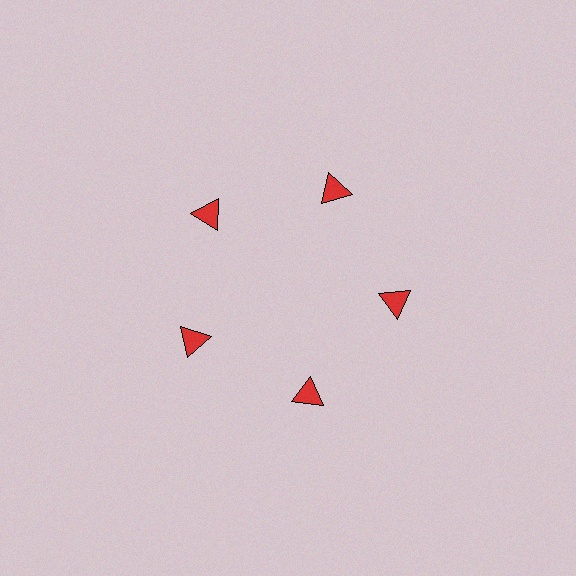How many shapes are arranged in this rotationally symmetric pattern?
There are 5 shapes, arranged in 5 groups of 1.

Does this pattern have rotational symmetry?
Yes, this pattern has 5-fold rotational symmetry. It looks the same after rotating 72 degrees around the center.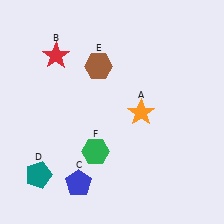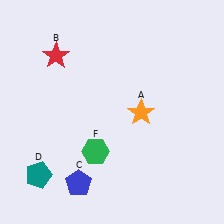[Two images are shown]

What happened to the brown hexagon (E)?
The brown hexagon (E) was removed in Image 2. It was in the top-left area of Image 1.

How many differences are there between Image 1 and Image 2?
There is 1 difference between the two images.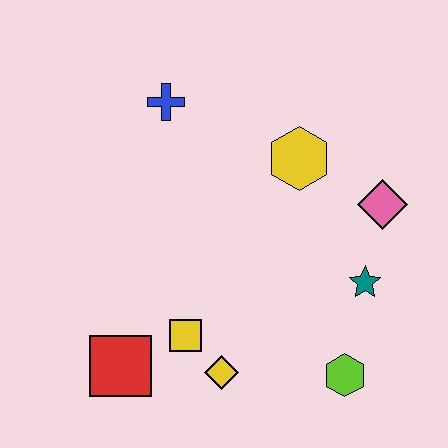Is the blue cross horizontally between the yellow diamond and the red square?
Yes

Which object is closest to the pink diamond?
The teal star is closest to the pink diamond.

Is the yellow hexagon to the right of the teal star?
No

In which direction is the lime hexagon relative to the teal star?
The lime hexagon is below the teal star.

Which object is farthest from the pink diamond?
The red square is farthest from the pink diamond.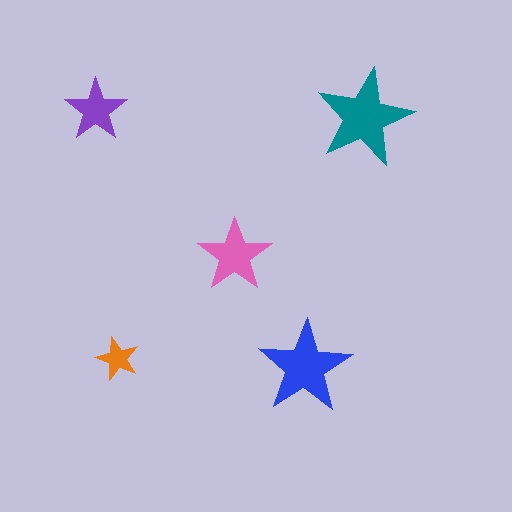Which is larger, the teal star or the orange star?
The teal one.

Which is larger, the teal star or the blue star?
The teal one.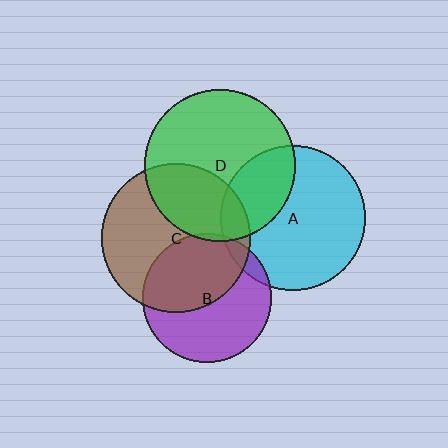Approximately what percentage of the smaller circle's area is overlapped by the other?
Approximately 45%.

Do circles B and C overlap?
Yes.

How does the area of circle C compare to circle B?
Approximately 1.3 times.